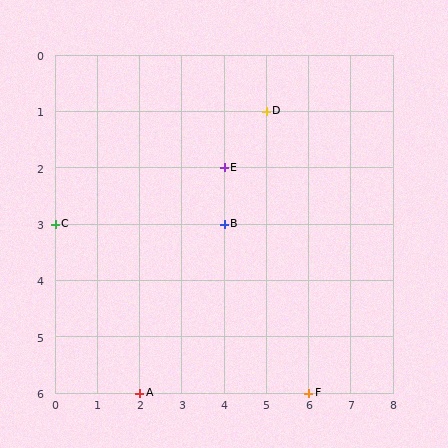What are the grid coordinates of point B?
Point B is at grid coordinates (4, 3).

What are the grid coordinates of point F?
Point F is at grid coordinates (6, 6).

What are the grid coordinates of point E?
Point E is at grid coordinates (4, 2).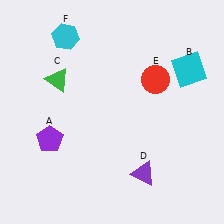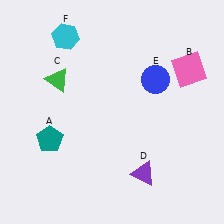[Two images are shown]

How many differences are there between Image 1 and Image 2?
There are 3 differences between the two images.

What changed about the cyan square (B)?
In Image 1, B is cyan. In Image 2, it changed to pink.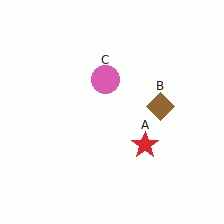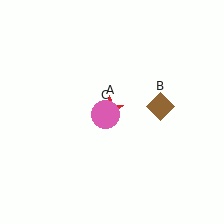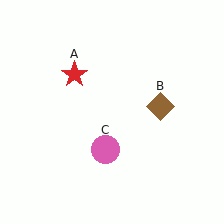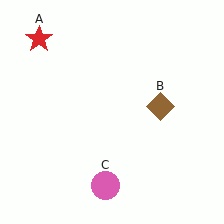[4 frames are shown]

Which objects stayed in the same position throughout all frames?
Brown diamond (object B) remained stationary.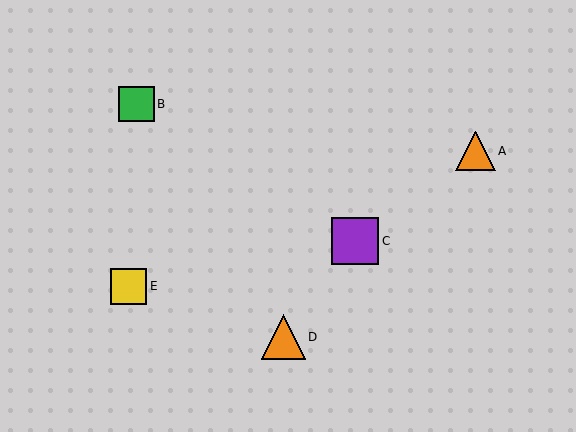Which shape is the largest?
The purple square (labeled C) is the largest.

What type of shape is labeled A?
Shape A is an orange triangle.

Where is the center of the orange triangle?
The center of the orange triangle is at (476, 151).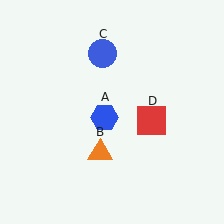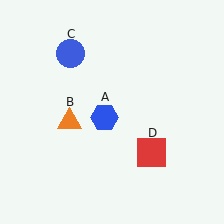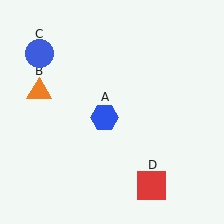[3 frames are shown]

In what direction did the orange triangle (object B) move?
The orange triangle (object B) moved up and to the left.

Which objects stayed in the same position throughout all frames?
Blue hexagon (object A) remained stationary.